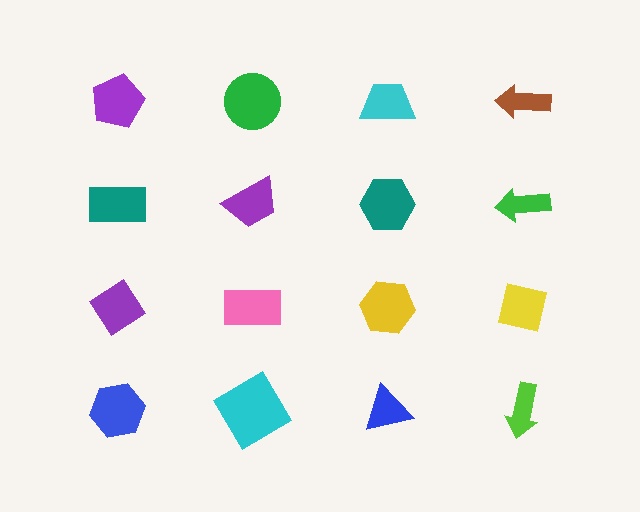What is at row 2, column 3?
A teal hexagon.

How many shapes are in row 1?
4 shapes.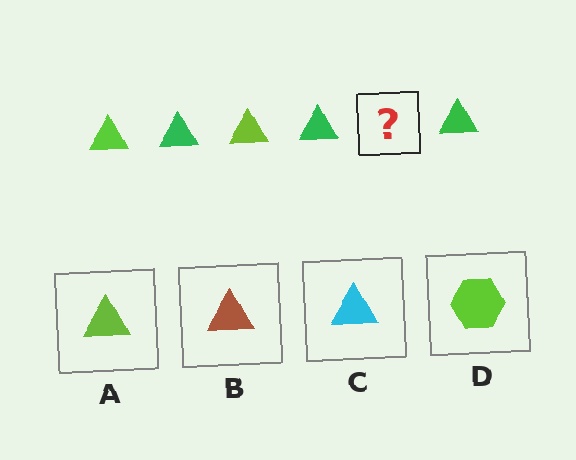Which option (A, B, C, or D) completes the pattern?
A.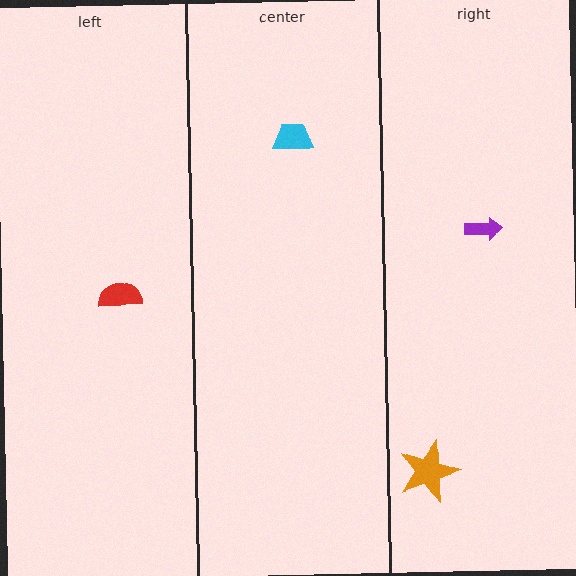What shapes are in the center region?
The cyan trapezoid.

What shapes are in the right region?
The purple arrow, the orange star.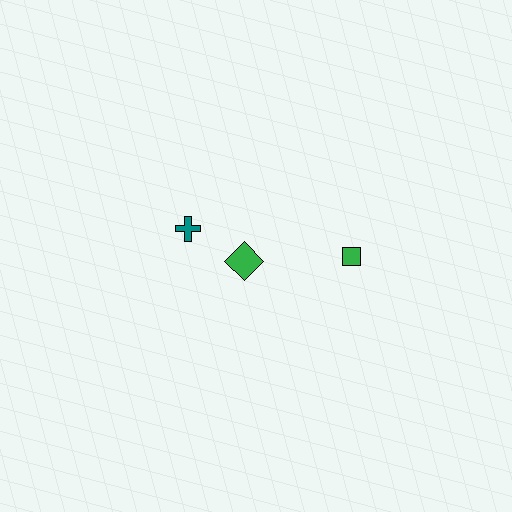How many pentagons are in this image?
There are no pentagons.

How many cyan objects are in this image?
There are no cyan objects.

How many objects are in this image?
There are 3 objects.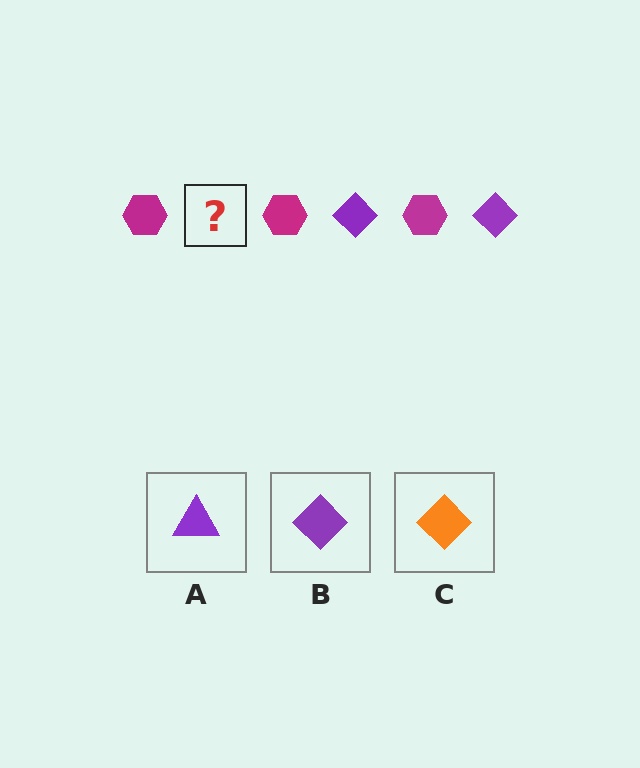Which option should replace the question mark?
Option B.